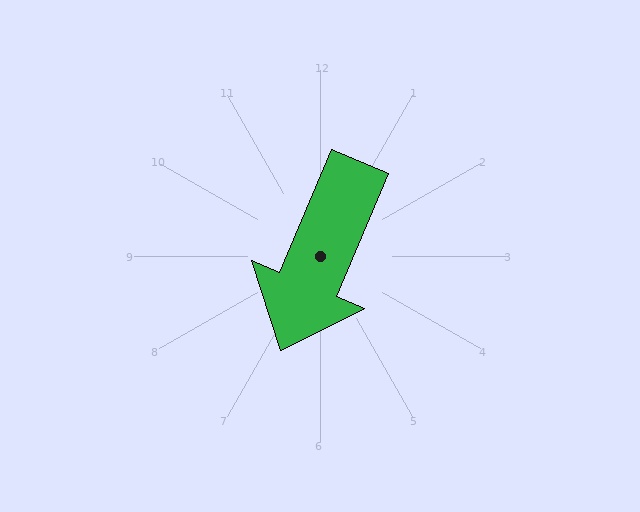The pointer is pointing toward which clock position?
Roughly 7 o'clock.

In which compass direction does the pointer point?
Southwest.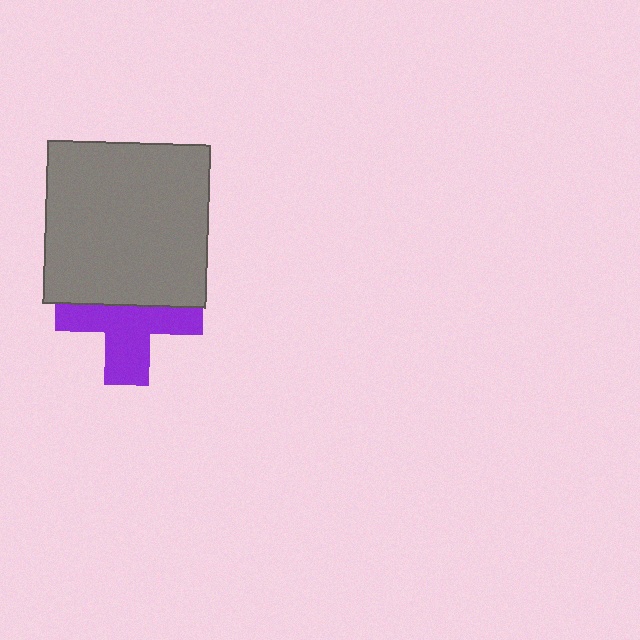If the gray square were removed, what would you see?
You would see the complete purple cross.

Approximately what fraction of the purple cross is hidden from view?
Roughly 43% of the purple cross is hidden behind the gray square.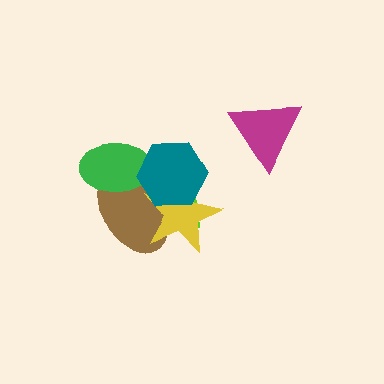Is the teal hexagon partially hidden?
No, no other shape covers it.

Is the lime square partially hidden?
Yes, it is partially covered by another shape.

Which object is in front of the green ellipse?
The teal hexagon is in front of the green ellipse.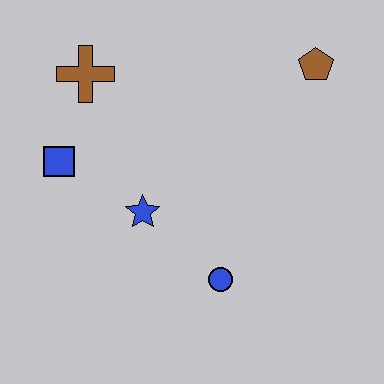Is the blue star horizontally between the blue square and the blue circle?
Yes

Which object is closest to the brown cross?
The blue square is closest to the brown cross.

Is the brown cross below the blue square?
No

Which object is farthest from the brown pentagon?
The blue square is farthest from the brown pentagon.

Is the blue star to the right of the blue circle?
No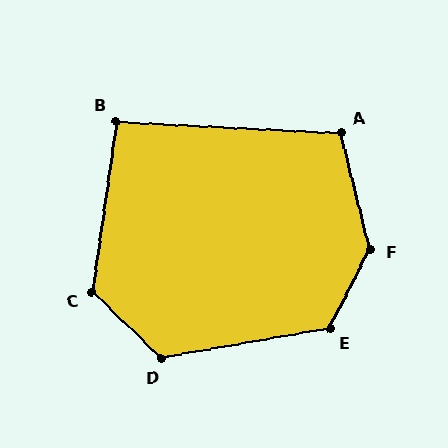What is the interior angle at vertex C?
Approximately 126 degrees (obtuse).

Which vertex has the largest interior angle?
F, at approximately 139 degrees.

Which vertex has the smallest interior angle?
B, at approximately 95 degrees.